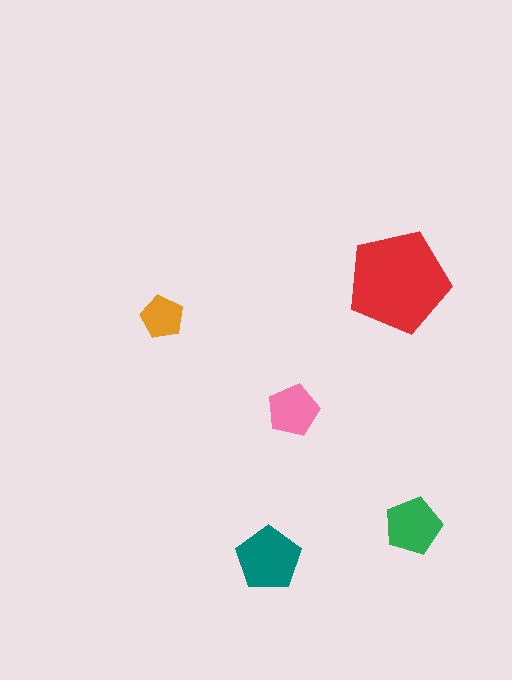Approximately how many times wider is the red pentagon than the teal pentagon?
About 1.5 times wider.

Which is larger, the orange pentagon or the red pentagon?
The red one.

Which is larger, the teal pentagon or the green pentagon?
The teal one.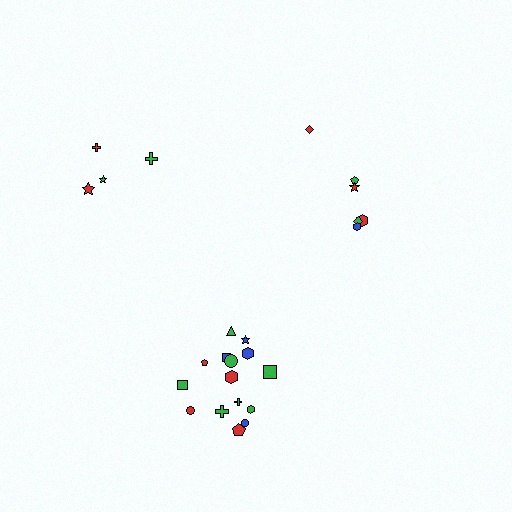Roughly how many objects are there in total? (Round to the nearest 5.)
Roughly 25 objects in total.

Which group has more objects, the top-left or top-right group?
The top-right group.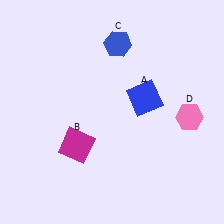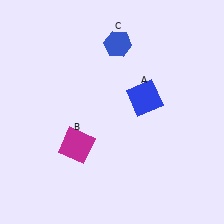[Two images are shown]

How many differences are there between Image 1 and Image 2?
There is 1 difference between the two images.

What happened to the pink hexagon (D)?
The pink hexagon (D) was removed in Image 2. It was in the bottom-right area of Image 1.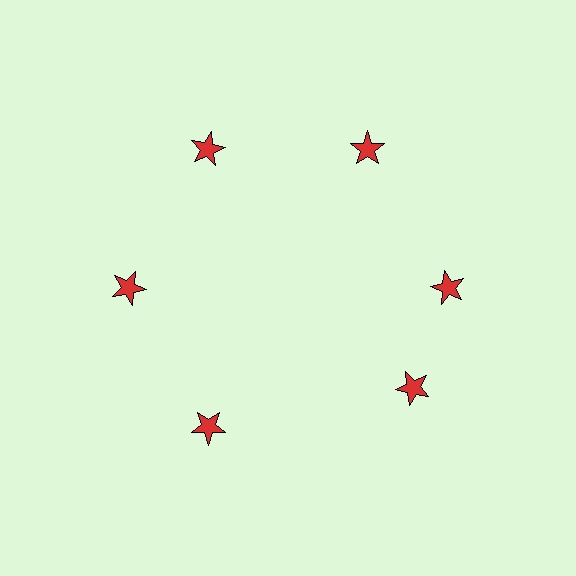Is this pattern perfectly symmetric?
No. The 6 red stars are arranged in a ring, but one element near the 5 o'clock position is rotated out of alignment along the ring, breaking the 6-fold rotational symmetry.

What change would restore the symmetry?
The symmetry would be restored by rotating it back into even spacing with its neighbors so that all 6 stars sit at equal angles and equal distance from the center.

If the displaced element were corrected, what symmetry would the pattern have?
It would have 6-fold rotational symmetry — the pattern would map onto itself every 60 degrees.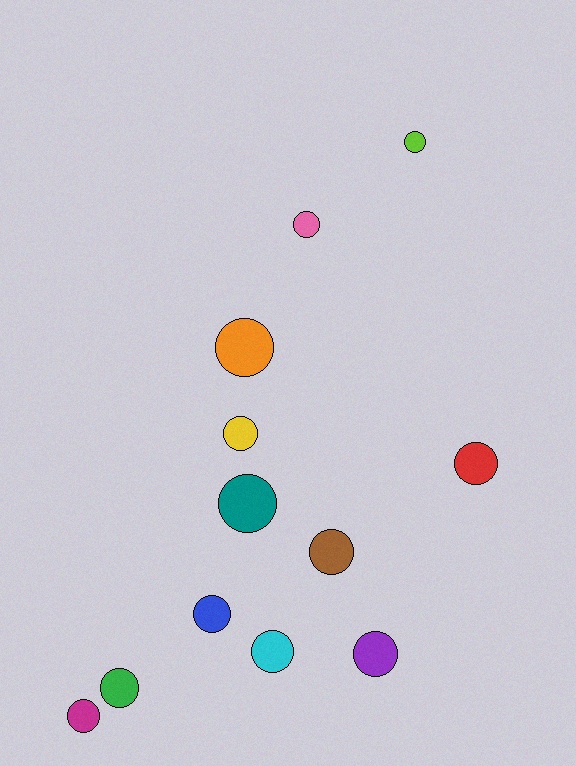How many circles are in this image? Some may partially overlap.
There are 12 circles.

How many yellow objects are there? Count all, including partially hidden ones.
There is 1 yellow object.